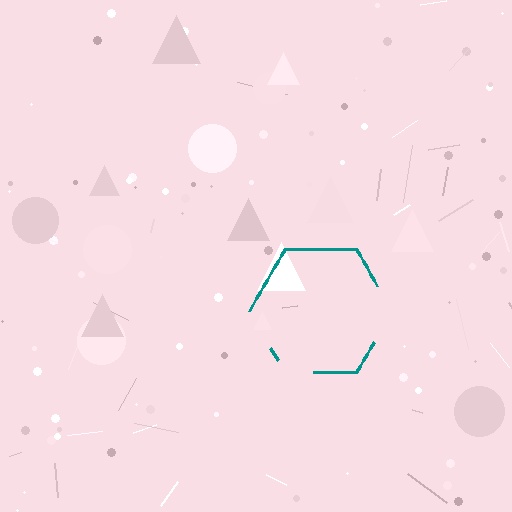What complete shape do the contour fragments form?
The contour fragments form a hexagon.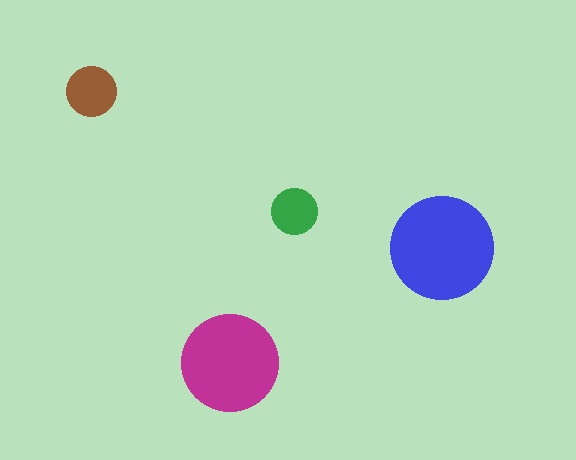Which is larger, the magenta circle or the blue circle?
The blue one.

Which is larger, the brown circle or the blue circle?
The blue one.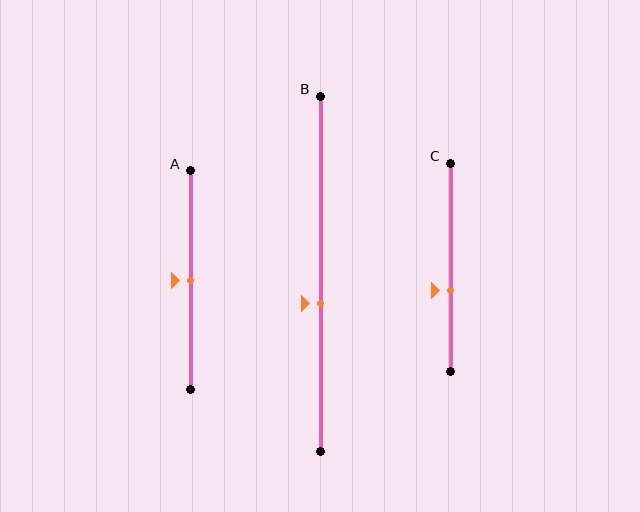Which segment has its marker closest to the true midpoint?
Segment A has its marker closest to the true midpoint.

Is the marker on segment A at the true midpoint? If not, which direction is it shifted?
Yes, the marker on segment A is at the true midpoint.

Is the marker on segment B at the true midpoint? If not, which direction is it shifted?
No, the marker on segment B is shifted downward by about 8% of the segment length.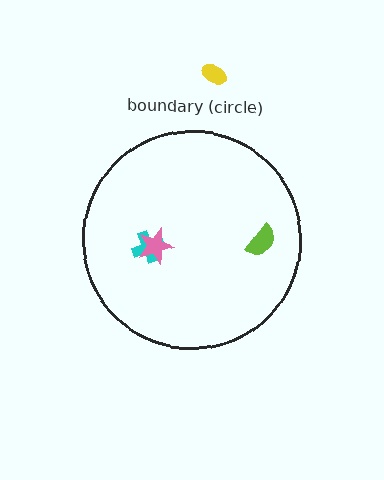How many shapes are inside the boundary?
3 inside, 1 outside.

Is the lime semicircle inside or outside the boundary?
Inside.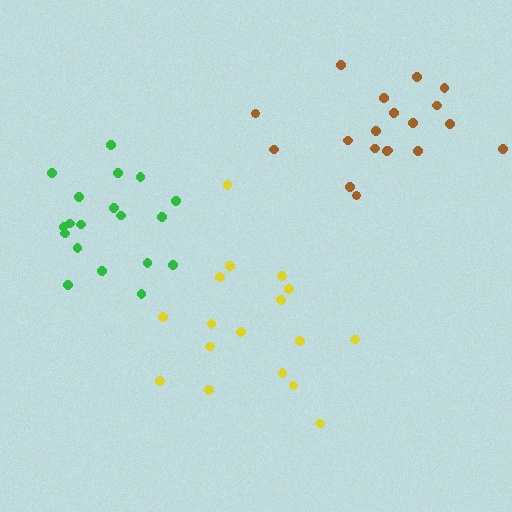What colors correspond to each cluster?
The clusters are colored: yellow, green, brown.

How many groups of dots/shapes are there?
There are 3 groups.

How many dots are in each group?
Group 1: 17 dots, Group 2: 19 dots, Group 3: 19 dots (55 total).